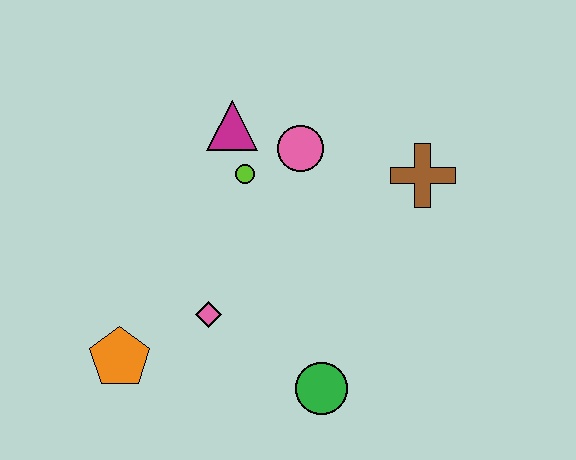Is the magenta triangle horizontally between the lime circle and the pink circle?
No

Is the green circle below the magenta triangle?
Yes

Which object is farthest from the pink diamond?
The brown cross is farthest from the pink diamond.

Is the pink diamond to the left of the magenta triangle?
Yes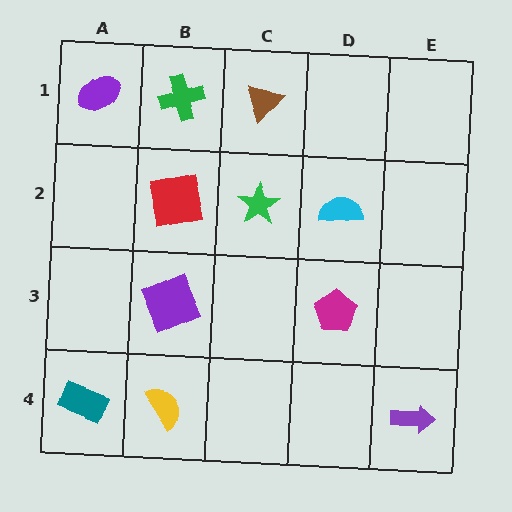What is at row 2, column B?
A red square.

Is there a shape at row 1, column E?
No, that cell is empty.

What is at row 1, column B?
A green cross.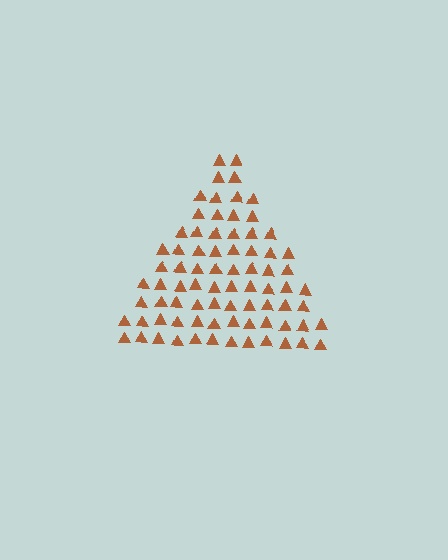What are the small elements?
The small elements are triangles.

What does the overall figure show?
The overall figure shows a triangle.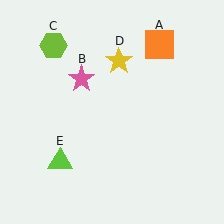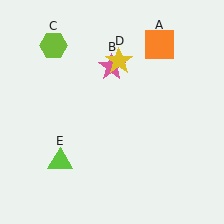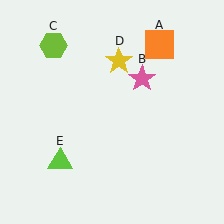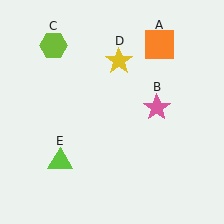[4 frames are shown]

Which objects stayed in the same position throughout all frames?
Orange square (object A) and lime hexagon (object C) and yellow star (object D) and lime triangle (object E) remained stationary.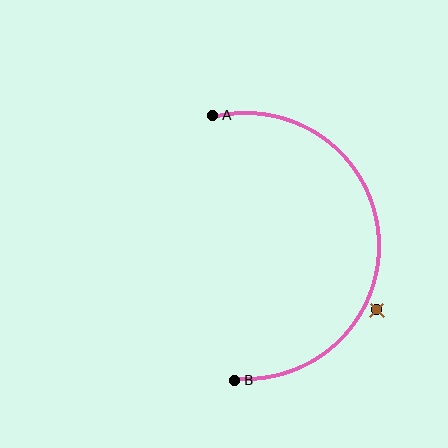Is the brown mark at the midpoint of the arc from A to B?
No — the brown mark does not lie on the arc at all. It sits slightly outside the curve.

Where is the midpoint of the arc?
The arc midpoint is the point on the curve farthest from the straight line joining A and B. It sits to the right of that line.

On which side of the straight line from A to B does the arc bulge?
The arc bulges to the right of the straight line connecting A and B.